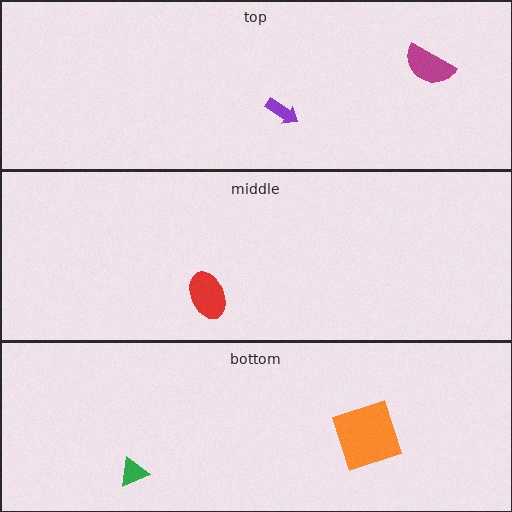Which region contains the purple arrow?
The top region.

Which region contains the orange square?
The bottom region.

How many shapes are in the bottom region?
2.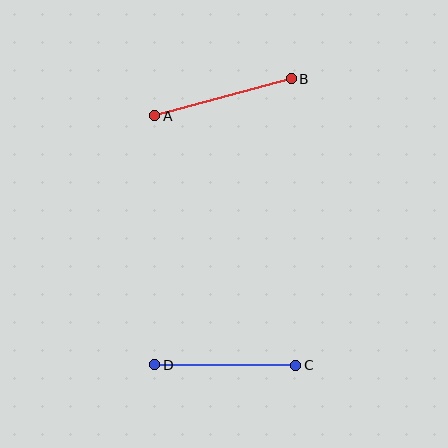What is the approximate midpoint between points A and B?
The midpoint is at approximately (223, 97) pixels.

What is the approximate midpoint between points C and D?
The midpoint is at approximately (225, 365) pixels.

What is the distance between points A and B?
The distance is approximately 141 pixels.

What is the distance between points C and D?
The distance is approximately 141 pixels.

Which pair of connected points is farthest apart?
Points A and B are farthest apart.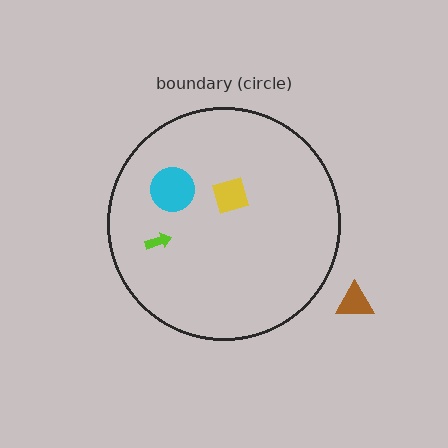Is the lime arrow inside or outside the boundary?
Inside.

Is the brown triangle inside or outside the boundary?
Outside.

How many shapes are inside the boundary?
3 inside, 1 outside.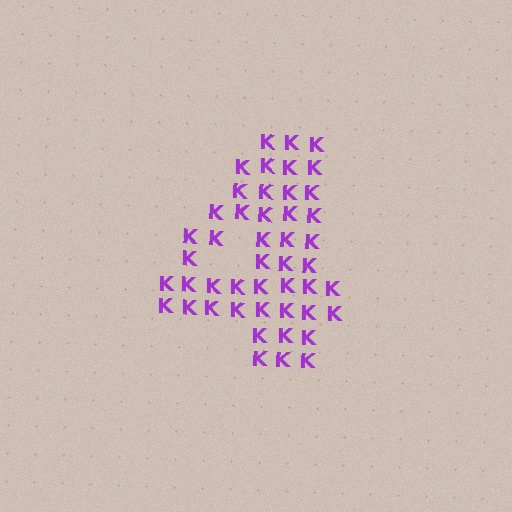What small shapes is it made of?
It is made of small letter K's.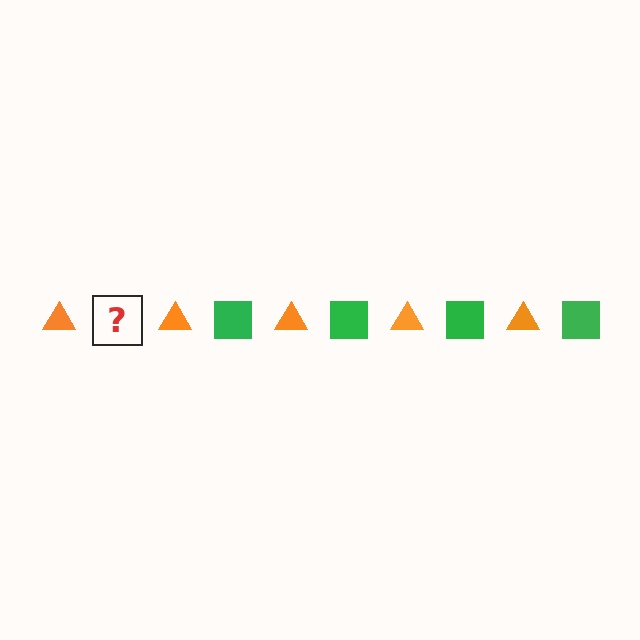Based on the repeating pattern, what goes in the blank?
The blank should be a green square.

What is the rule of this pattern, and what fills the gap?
The rule is that the pattern alternates between orange triangle and green square. The gap should be filled with a green square.